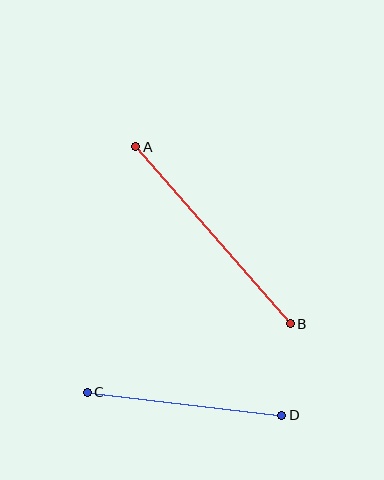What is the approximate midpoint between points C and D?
The midpoint is at approximately (184, 404) pixels.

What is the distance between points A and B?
The distance is approximately 235 pixels.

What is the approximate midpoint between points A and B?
The midpoint is at approximately (213, 235) pixels.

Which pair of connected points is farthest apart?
Points A and B are farthest apart.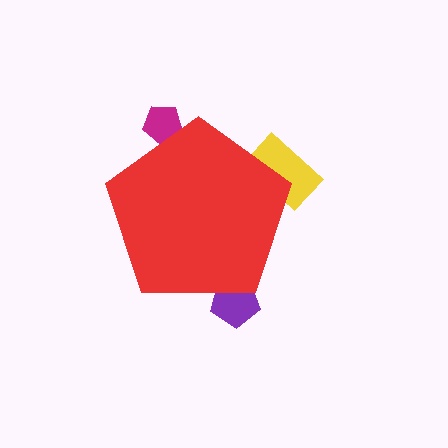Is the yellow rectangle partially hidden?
Yes, the yellow rectangle is partially hidden behind the red pentagon.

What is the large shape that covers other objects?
A red pentagon.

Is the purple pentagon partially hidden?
Yes, the purple pentagon is partially hidden behind the red pentagon.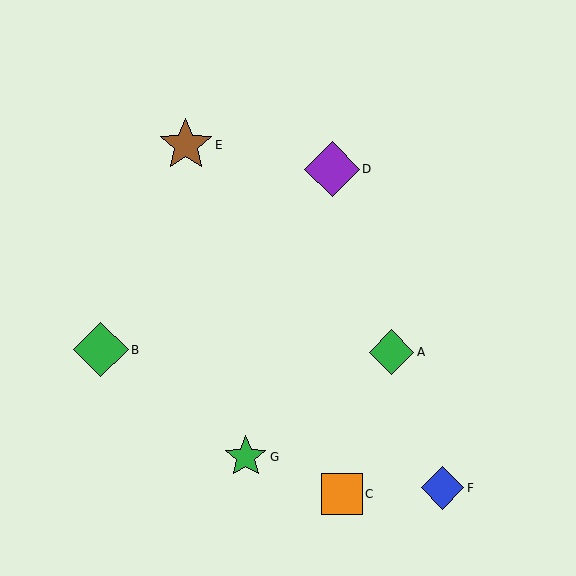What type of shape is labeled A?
Shape A is a green diamond.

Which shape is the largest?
The green diamond (labeled B) is the largest.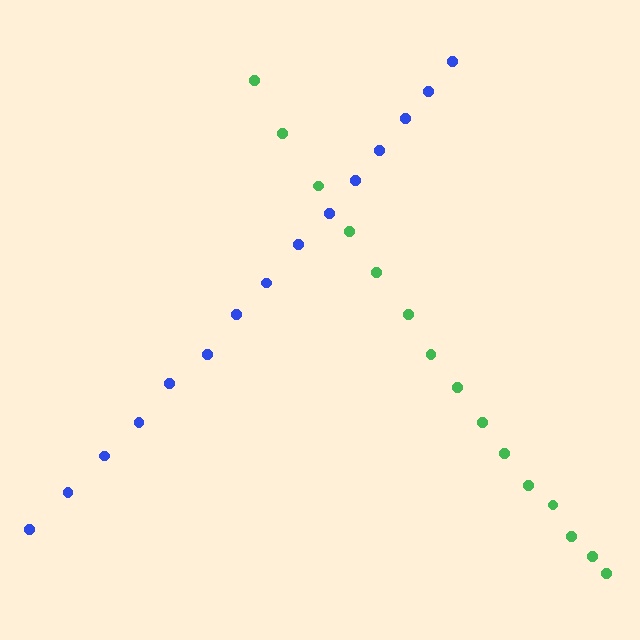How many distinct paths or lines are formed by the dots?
There are 2 distinct paths.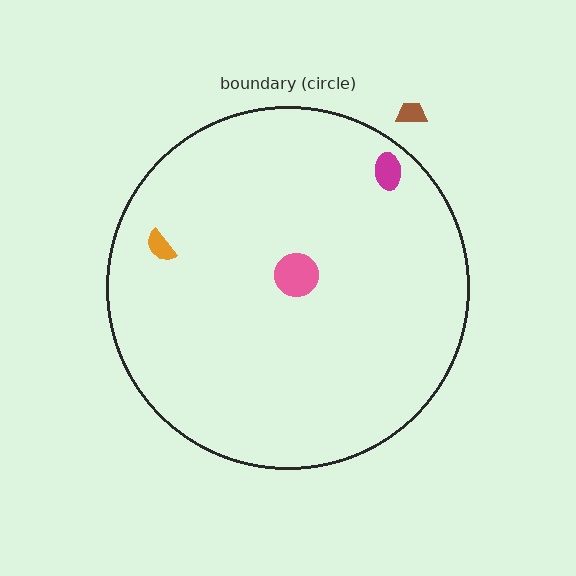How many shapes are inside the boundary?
3 inside, 1 outside.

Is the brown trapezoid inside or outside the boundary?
Outside.